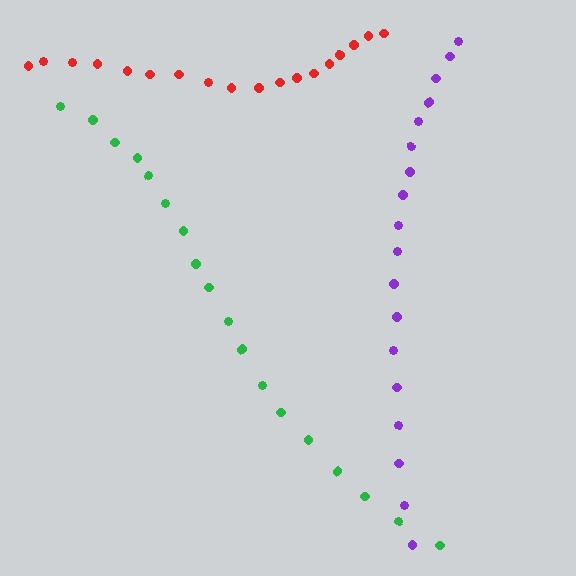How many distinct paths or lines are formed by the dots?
There are 3 distinct paths.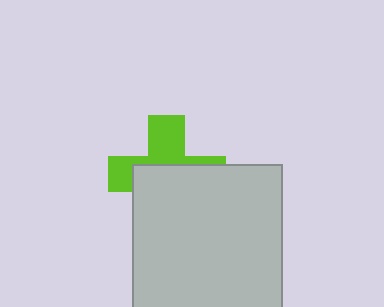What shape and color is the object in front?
The object in front is a light gray square.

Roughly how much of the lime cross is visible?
A small part of it is visible (roughly 43%).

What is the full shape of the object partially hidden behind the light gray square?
The partially hidden object is a lime cross.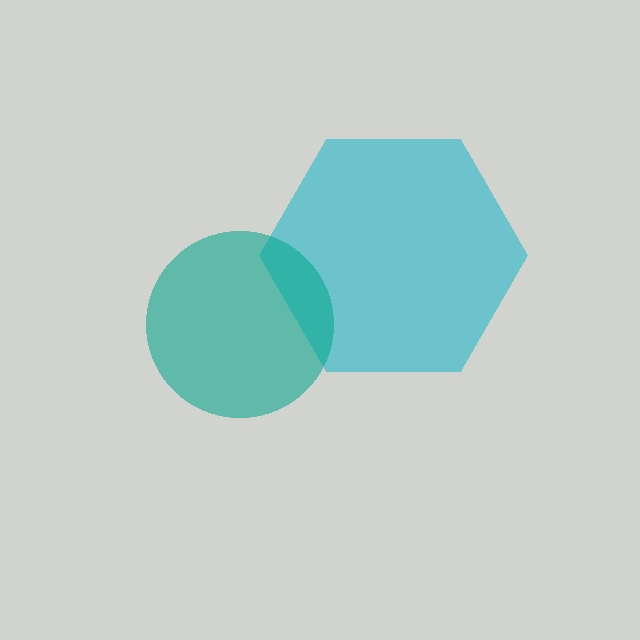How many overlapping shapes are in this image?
There are 2 overlapping shapes in the image.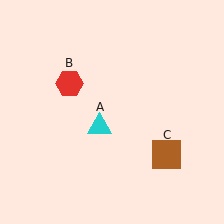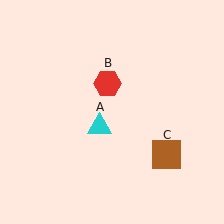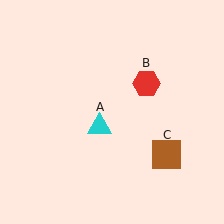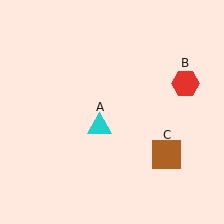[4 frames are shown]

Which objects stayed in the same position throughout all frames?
Cyan triangle (object A) and brown square (object C) remained stationary.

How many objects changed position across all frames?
1 object changed position: red hexagon (object B).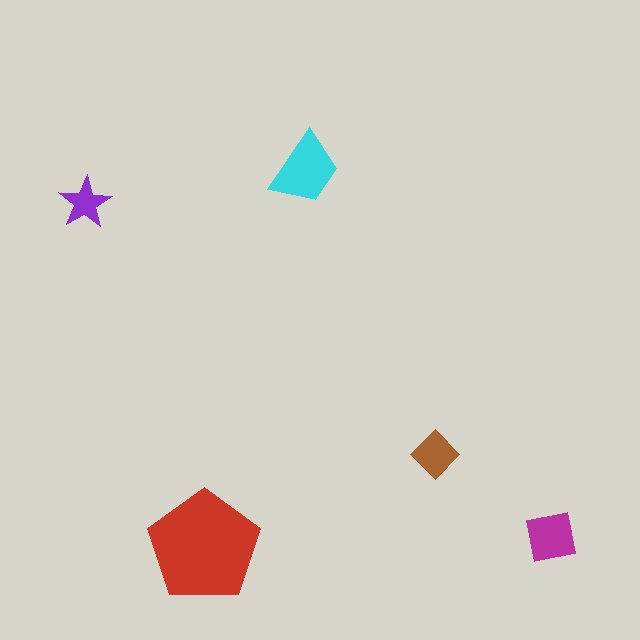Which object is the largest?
The red pentagon.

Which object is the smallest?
The purple star.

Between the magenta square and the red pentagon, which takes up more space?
The red pentagon.